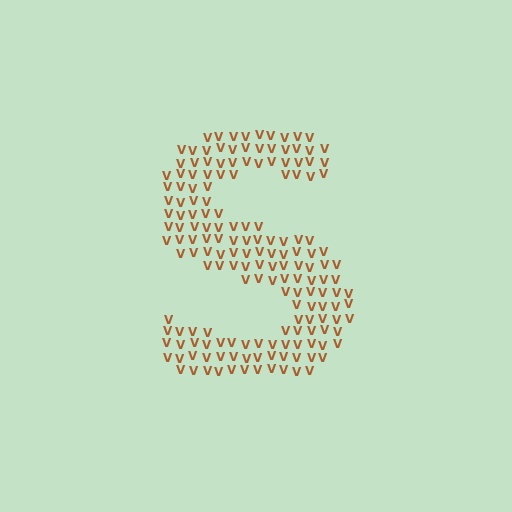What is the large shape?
The large shape is the letter S.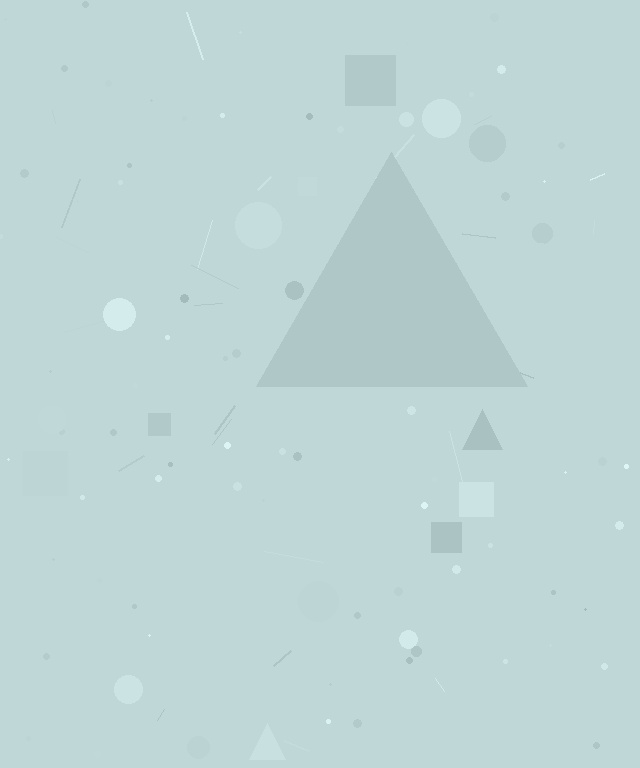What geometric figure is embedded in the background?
A triangle is embedded in the background.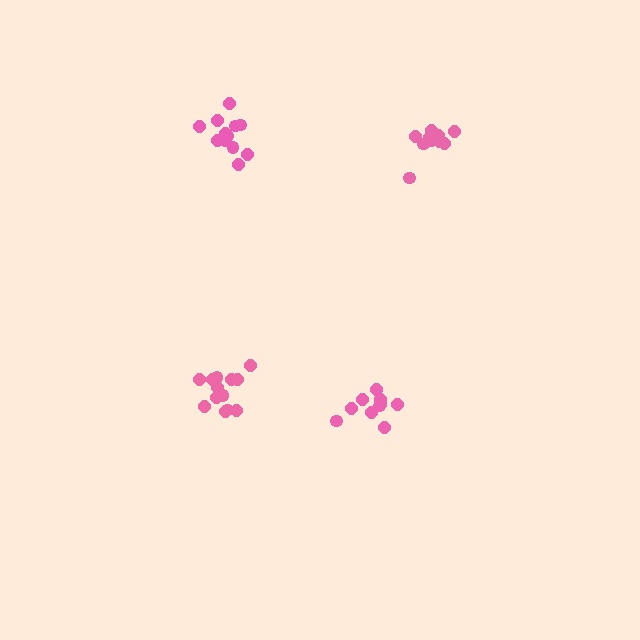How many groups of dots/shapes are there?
There are 4 groups.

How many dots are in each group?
Group 1: 13 dots, Group 2: 10 dots, Group 3: 10 dots, Group 4: 12 dots (45 total).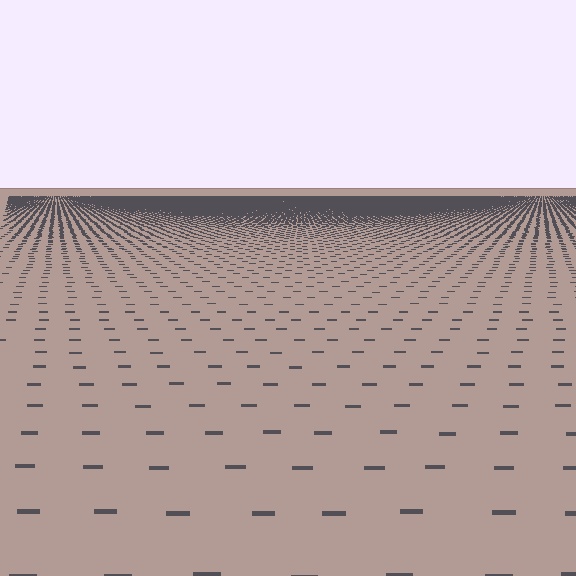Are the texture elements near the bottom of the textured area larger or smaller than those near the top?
Larger. Near the bottom, elements are closer to the viewer and appear at a bigger on-screen size.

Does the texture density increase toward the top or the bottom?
Density increases toward the top.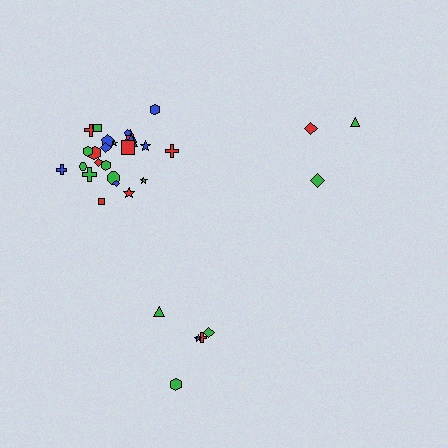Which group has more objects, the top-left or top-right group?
The top-left group.